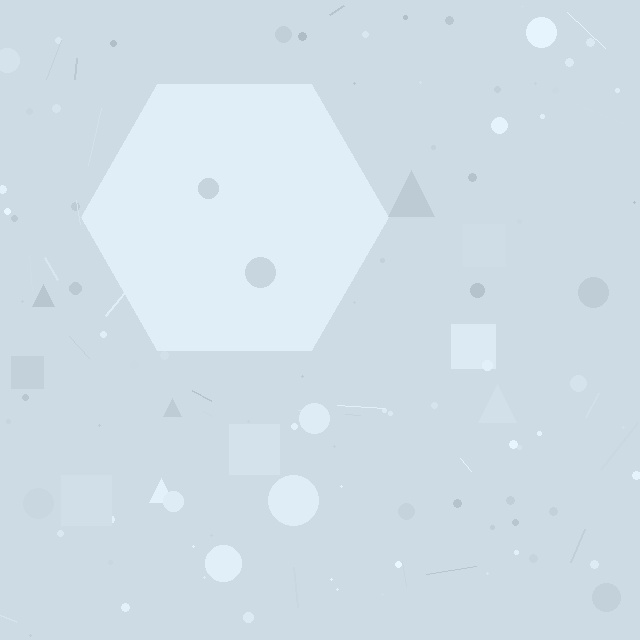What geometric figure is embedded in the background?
A hexagon is embedded in the background.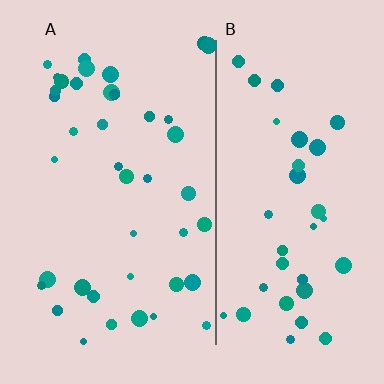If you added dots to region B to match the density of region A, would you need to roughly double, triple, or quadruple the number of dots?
Approximately double.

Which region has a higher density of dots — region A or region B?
A (the left).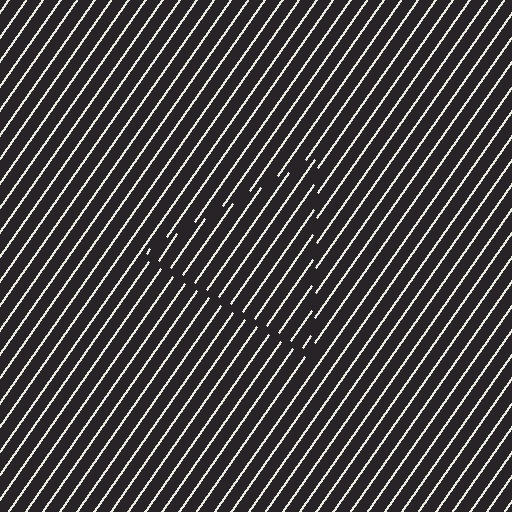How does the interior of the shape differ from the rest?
The interior of the shape contains the same grating, shifted by half a period — the contour is defined by the phase discontinuity where line-ends from the inner and outer gratings abut.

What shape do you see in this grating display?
An illusory triangle. The interior of the shape contains the same grating, shifted by half a period — the contour is defined by the phase discontinuity where line-ends from the inner and outer gratings abut.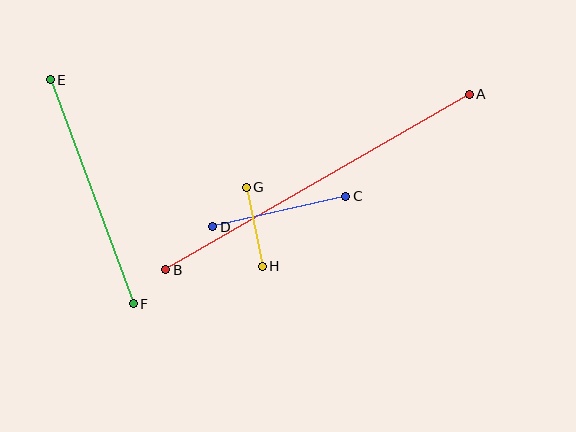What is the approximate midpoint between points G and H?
The midpoint is at approximately (254, 227) pixels.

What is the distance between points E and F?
The distance is approximately 239 pixels.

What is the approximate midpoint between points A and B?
The midpoint is at approximately (317, 182) pixels.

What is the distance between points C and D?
The distance is approximately 137 pixels.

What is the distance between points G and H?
The distance is approximately 81 pixels.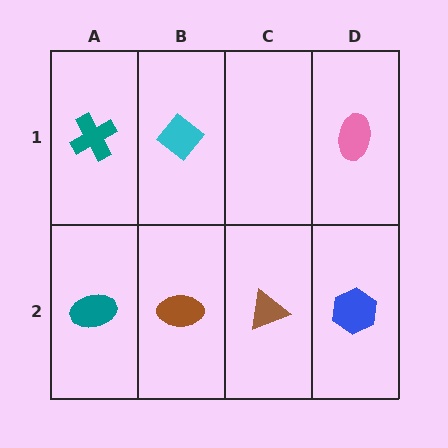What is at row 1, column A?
A teal cross.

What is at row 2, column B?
A brown ellipse.